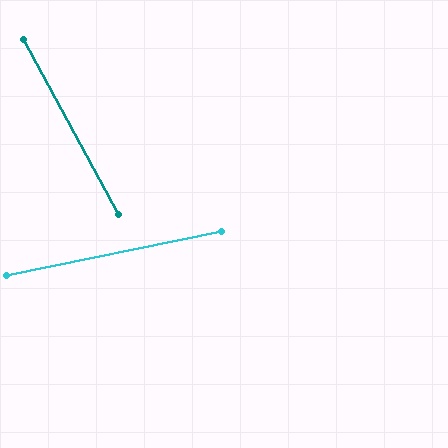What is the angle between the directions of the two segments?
Approximately 73 degrees.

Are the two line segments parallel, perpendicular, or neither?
Neither parallel nor perpendicular — they differ by about 73°.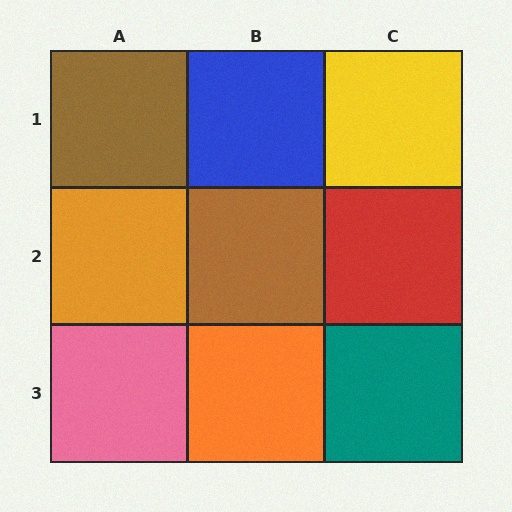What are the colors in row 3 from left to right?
Pink, orange, teal.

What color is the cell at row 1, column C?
Yellow.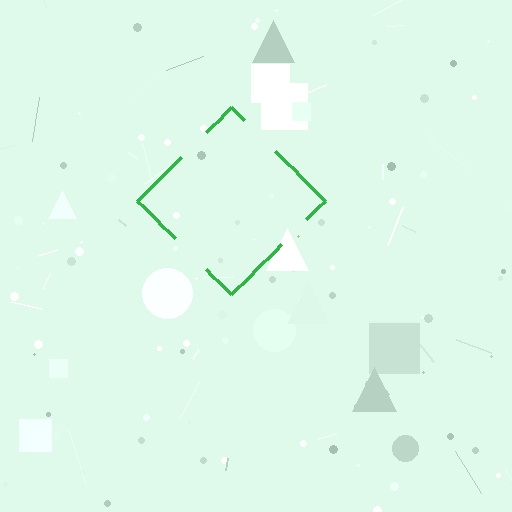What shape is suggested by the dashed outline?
The dashed outline suggests a diamond.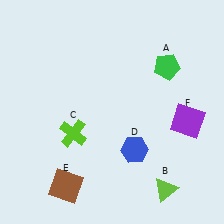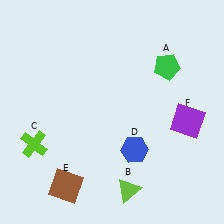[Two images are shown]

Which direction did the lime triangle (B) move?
The lime triangle (B) moved left.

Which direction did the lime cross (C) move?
The lime cross (C) moved left.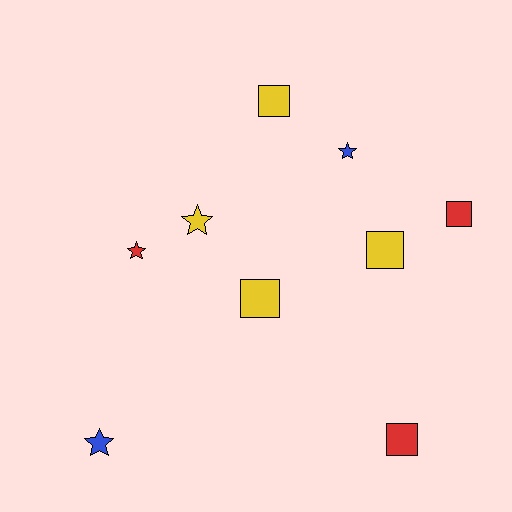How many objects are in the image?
There are 9 objects.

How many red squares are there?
There are 2 red squares.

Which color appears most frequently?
Yellow, with 4 objects.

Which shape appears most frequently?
Square, with 5 objects.